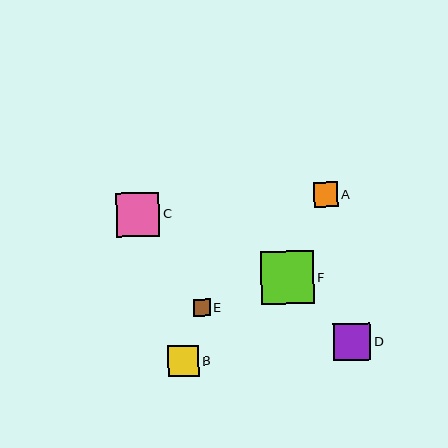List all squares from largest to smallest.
From largest to smallest: F, C, D, B, A, E.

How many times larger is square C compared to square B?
Square C is approximately 1.4 times the size of square B.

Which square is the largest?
Square F is the largest with a size of approximately 53 pixels.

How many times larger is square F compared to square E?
Square F is approximately 3.2 times the size of square E.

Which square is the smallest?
Square E is the smallest with a size of approximately 17 pixels.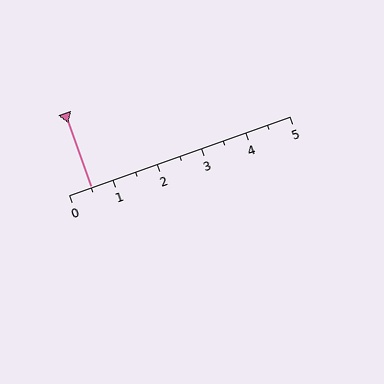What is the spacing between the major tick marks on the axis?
The major ticks are spaced 1 apart.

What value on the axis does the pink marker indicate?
The marker indicates approximately 0.5.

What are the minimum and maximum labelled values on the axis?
The axis runs from 0 to 5.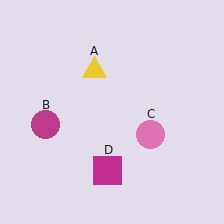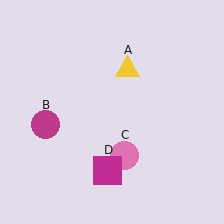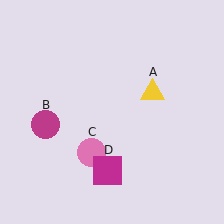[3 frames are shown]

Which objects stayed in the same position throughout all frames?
Magenta circle (object B) and magenta square (object D) remained stationary.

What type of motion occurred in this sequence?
The yellow triangle (object A), pink circle (object C) rotated clockwise around the center of the scene.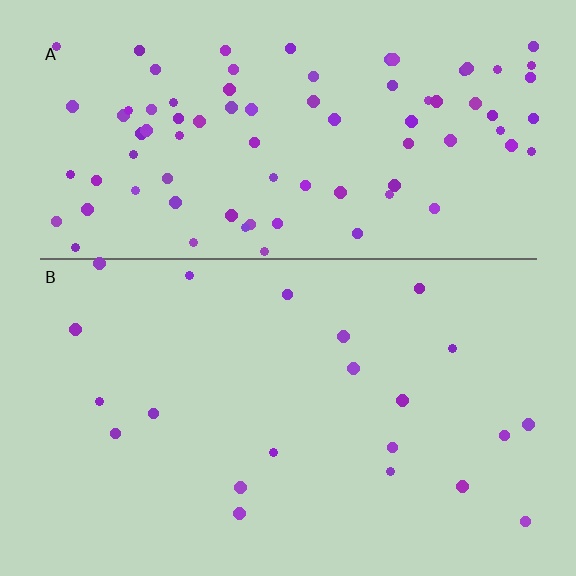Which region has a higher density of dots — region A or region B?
A (the top).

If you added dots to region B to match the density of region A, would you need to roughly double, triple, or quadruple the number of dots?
Approximately quadruple.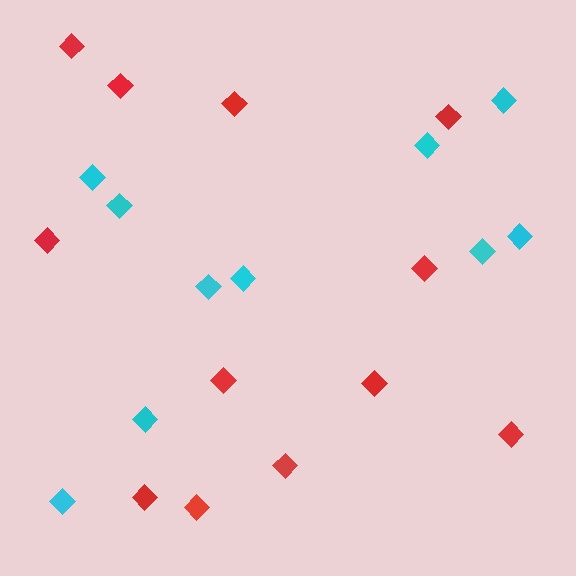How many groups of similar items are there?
There are 2 groups: one group of red diamonds (12) and one group of cyan diamonds (10).